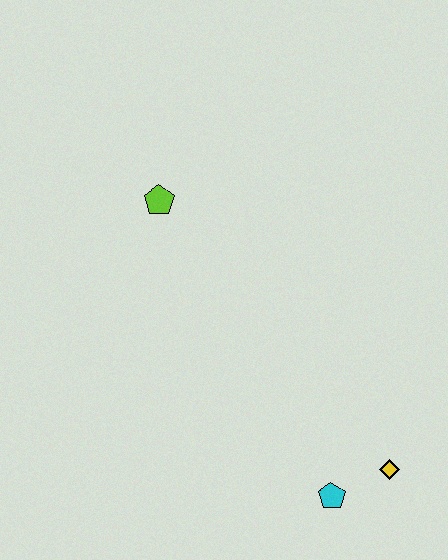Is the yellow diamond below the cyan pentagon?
No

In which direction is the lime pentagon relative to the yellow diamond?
The lime pentagon is above the yellow diamond.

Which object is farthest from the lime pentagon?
The yellow diamond is farthest from the lime pentagon.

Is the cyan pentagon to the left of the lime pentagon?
No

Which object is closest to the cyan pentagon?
The yellow diamond is closest to the cyan pentagon.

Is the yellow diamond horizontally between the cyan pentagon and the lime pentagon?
No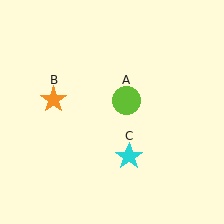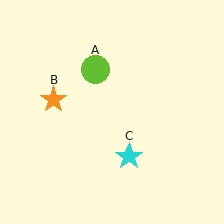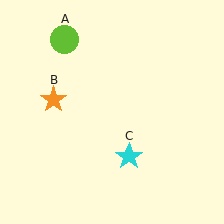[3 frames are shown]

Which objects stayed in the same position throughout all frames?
Orange star (object B) and cyan star (object C) remained stationary.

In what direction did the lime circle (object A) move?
The lime circle (object A) moved up and to the left.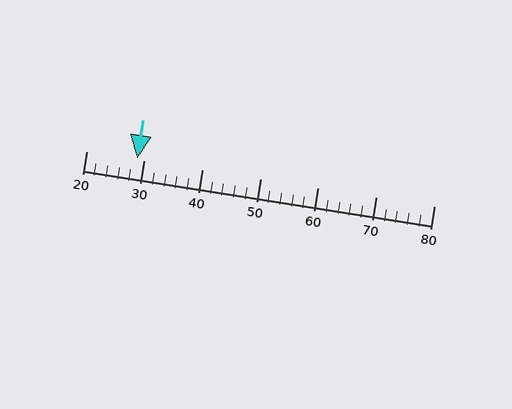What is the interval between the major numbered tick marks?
The major tick marks are spaced 10 units apart.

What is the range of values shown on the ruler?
The ruler shows values from 20 to 80.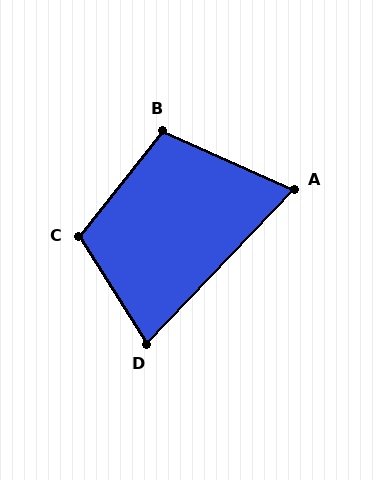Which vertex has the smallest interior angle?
A, at approximately 71 degrees.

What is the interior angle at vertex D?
Approximately 76 degrees (acute).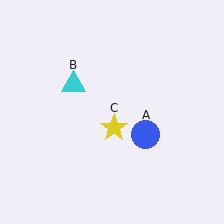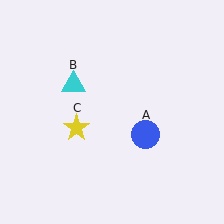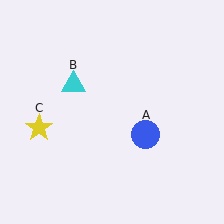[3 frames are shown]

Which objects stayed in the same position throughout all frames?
Blue circle (object A) and cyan triangle (object B) remained stationary.